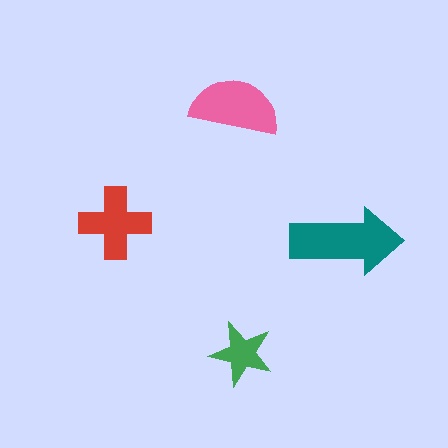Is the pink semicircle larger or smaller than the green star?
Larger.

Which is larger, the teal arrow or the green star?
The teal arrow.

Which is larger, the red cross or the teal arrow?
The teal arrow.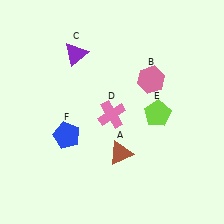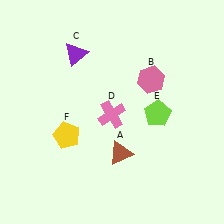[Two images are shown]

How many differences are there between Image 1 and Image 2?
There is 1 difference between the two images.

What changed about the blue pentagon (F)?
In Image 1, F is blue. In Image 2, it changed to yellow.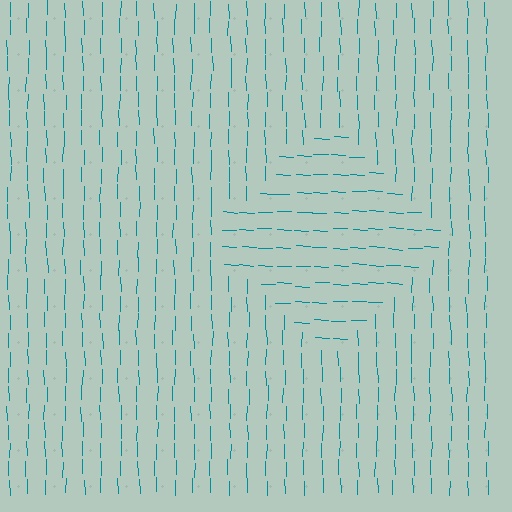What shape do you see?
I see a diamond.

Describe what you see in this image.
The image is filled with small teal line segments. A diamond region in the image has lines oriented differently from the surrounding lines, creating a visible texture boundary.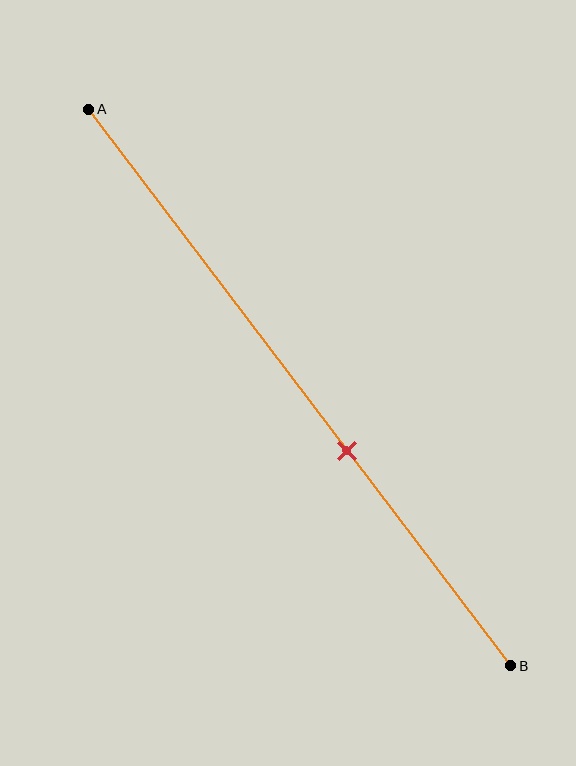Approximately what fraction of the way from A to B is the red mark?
The red mark is approximately 60% of the way from A to B.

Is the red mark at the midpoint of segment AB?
No, the mark is at about 60% from A, not at the 50% midpoint.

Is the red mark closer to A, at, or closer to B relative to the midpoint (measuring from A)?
The red mark is closer to point B than the midpoint of segment AB.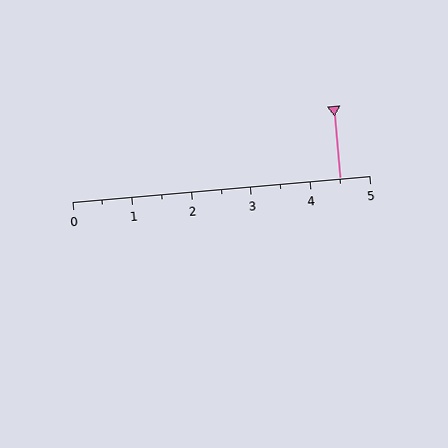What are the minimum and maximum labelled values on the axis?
The axis runs from 0 to 5.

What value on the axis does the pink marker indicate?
The marker indicates approximately 4.5.